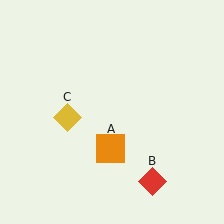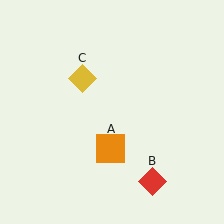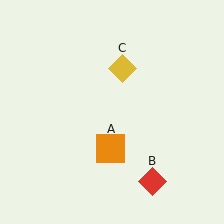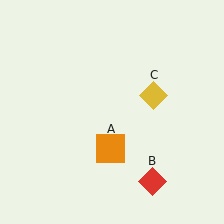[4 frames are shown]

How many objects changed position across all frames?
1 object changed position: yellow diamond (object C).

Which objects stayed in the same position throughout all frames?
Orange square (object A) and red diamond (object B) remained stationary.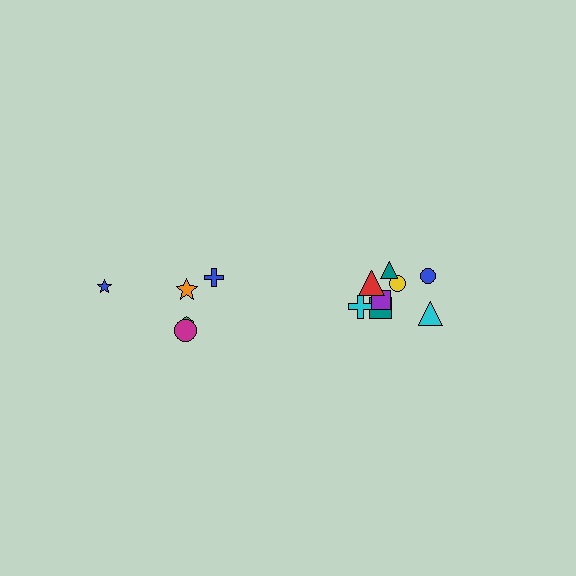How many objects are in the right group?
There are 8 objects.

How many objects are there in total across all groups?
There are 13 objects.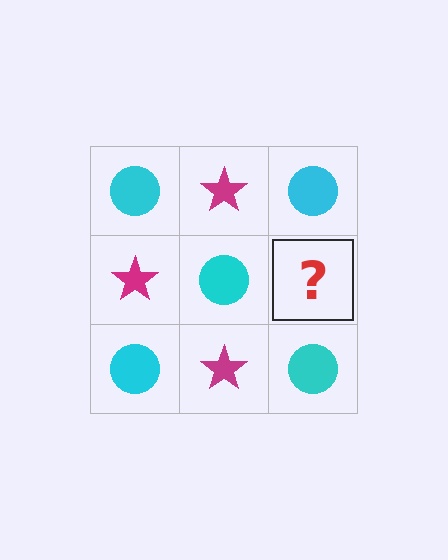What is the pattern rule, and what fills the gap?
The rule is that it alternates cyan circle and magenta star in a checkerboard pattern. The gap should be filled with a magenta star.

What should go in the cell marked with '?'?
The missing cell should contain a magenta star.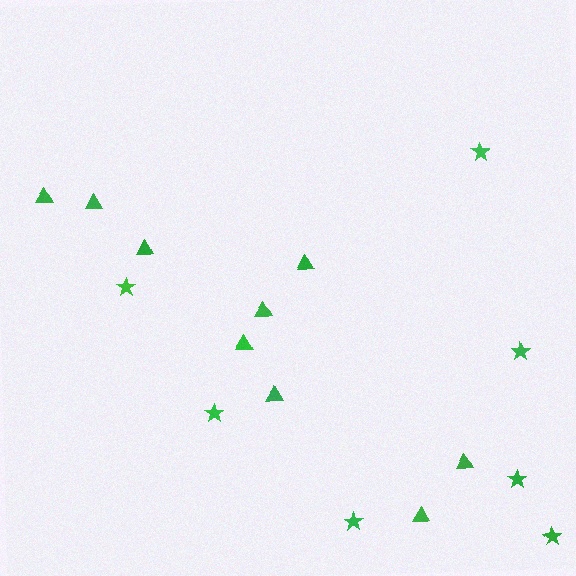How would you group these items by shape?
There are 2 groups: one group of stars (7) and one group of triangles (9).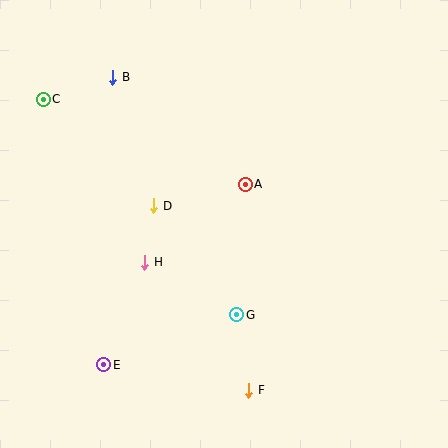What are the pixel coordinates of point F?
Point F is at (249, 390).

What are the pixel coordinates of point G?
Point G is at (237, 315).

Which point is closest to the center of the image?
Point A at (245, 184) is closest to the center.